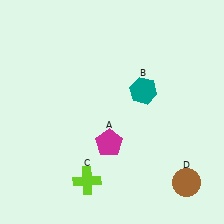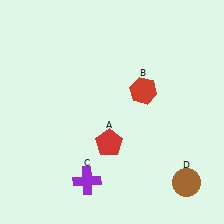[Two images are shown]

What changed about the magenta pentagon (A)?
In Image 1, A is magenta. In Image 2, it changed to red.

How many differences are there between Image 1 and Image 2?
There are 3 differences between the two images.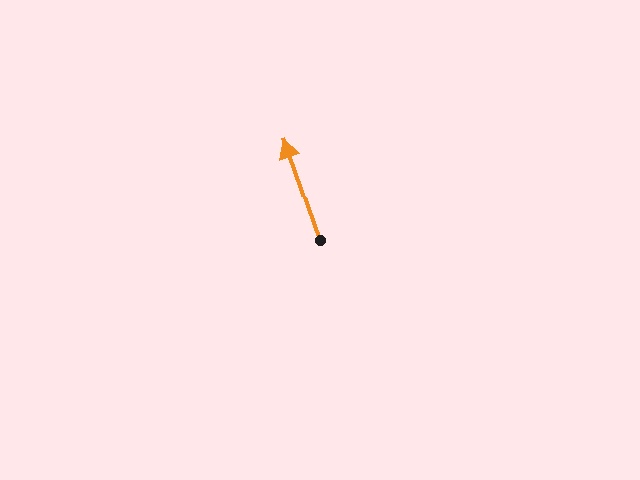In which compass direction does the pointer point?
North.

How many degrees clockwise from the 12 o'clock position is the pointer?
Approximately 341 degrees.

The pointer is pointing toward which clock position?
Roughly 11 o'clock.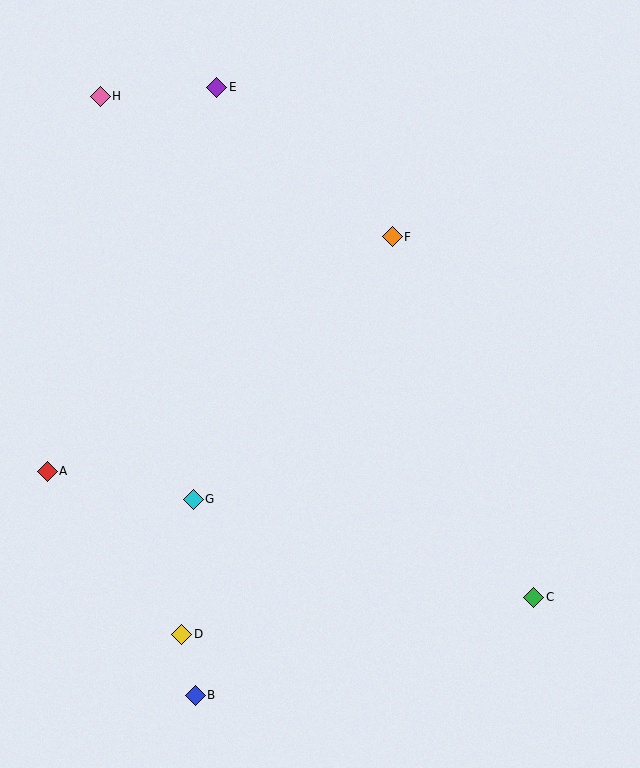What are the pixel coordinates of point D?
Point D is at (182, 634).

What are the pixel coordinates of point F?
Point F is at (392, 237).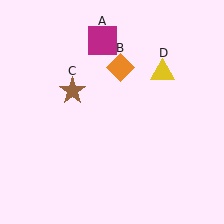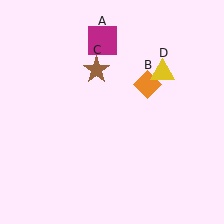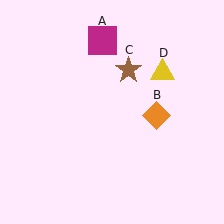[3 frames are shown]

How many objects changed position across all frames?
2 objects changed position: orange diamond (object B), brown star (object C).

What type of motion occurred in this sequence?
The orange diamond (object B), brown star (object C) rotated clockwise around the center of the scene.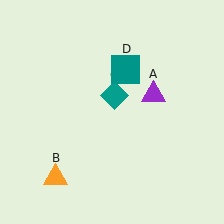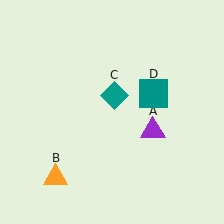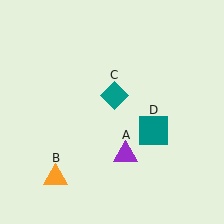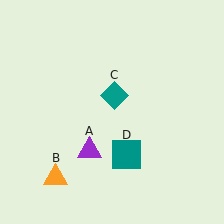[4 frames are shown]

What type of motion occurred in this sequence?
The purple triangle (object A), teal square (object D) rotated clockwise around the center of the scene.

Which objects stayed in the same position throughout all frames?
Orange triangle (object B) and teal diamond (object C) remained stationary.